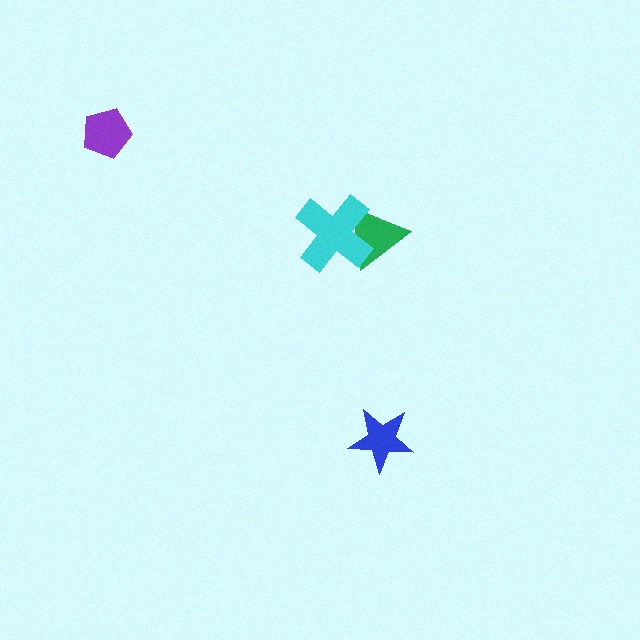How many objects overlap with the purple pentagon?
0 objects overlap with the purple pentagon.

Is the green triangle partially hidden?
Yes, it is partially covered by another shape.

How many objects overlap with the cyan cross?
1 object overlaps with the cyan cross.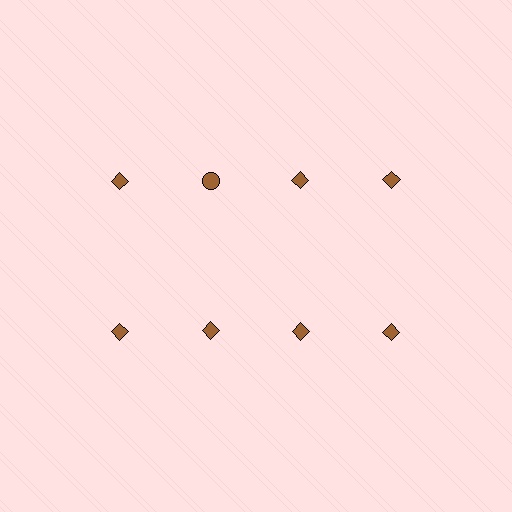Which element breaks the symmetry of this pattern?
The brown circle in the top row, second from left column breaks the symmetry. All other shapes are brown diamonds.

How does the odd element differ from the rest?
It has a different shape: circle instead of diamond.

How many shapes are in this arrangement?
There are 8 shapes arranged in a grid pattern.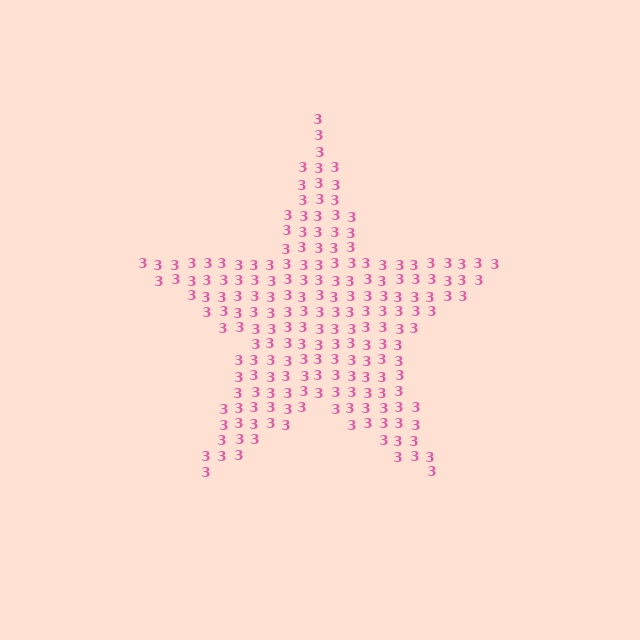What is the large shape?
The large shape is a star.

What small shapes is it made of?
It is made of small digit 3's.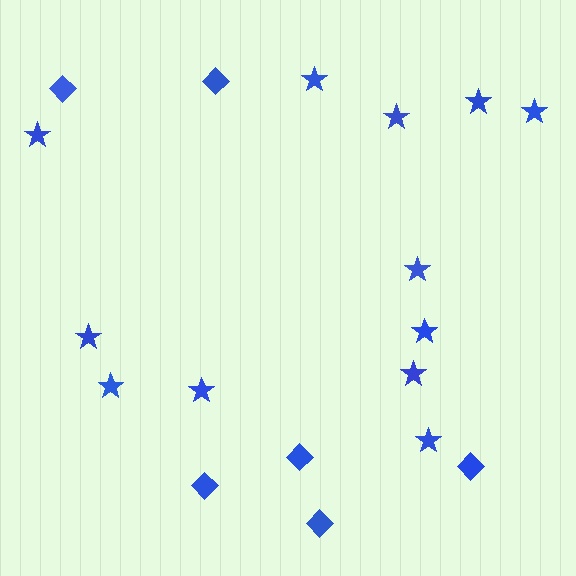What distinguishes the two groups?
There are 2 groups: one group of stars (12) and one group of diamonds (6).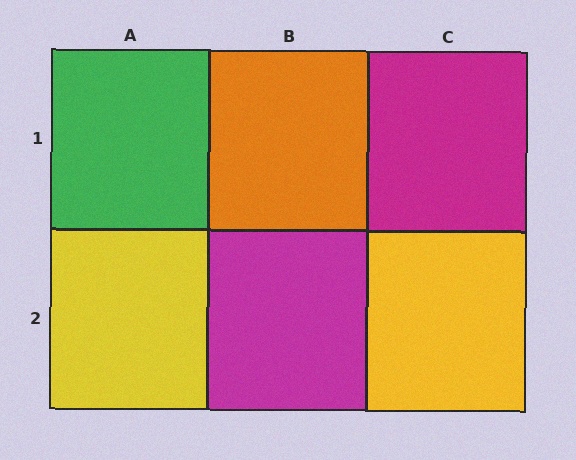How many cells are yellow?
2 cells are yellow.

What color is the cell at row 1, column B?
Orange.